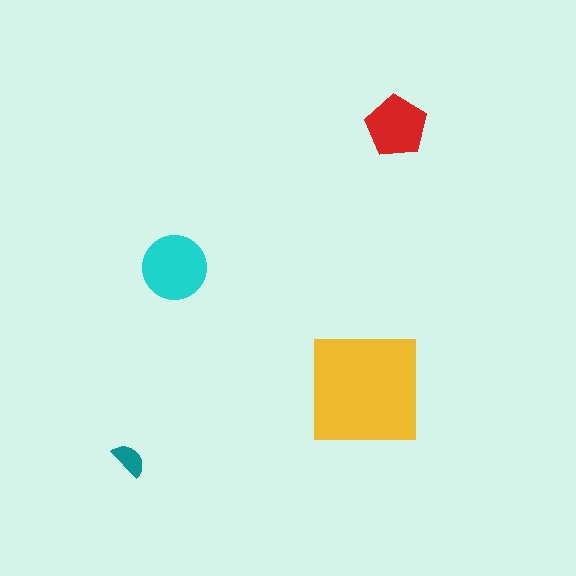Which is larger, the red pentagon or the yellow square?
The yellow square.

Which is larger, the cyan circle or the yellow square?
The yellow square.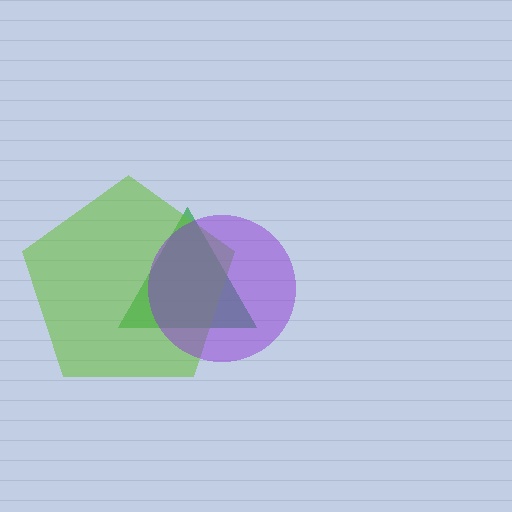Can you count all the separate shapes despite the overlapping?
Yes, there are 3 separate shapes.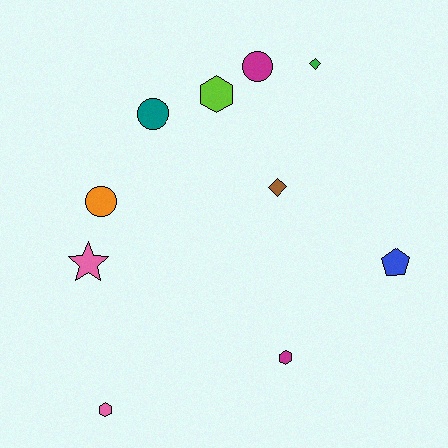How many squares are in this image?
There are no squares.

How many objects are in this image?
There are 10 objects.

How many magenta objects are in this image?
There are 2 magenta objects.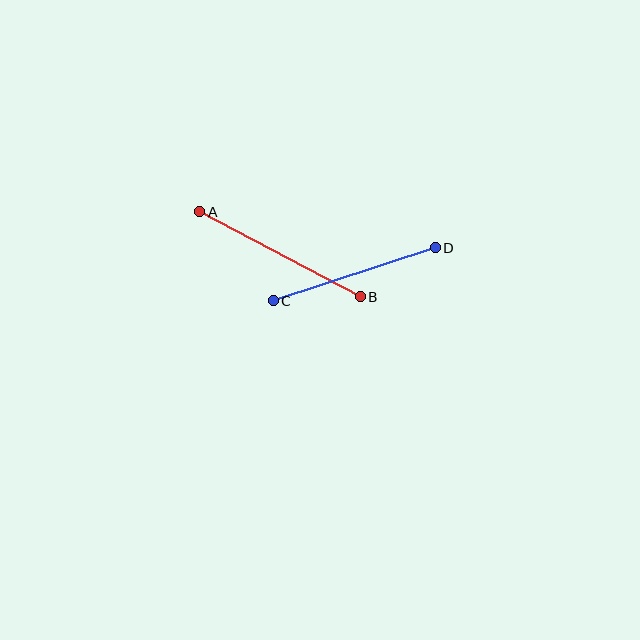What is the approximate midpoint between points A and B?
The midpoint is at approximately (280, 254) pixels.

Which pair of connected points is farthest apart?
Points A and B are farthest apart.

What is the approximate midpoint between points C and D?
The midpoint is at approximately (354, 274) pixels.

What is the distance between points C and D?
The distance is approximately 170 pixels.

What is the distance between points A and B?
The distance is approximately 182 pixels.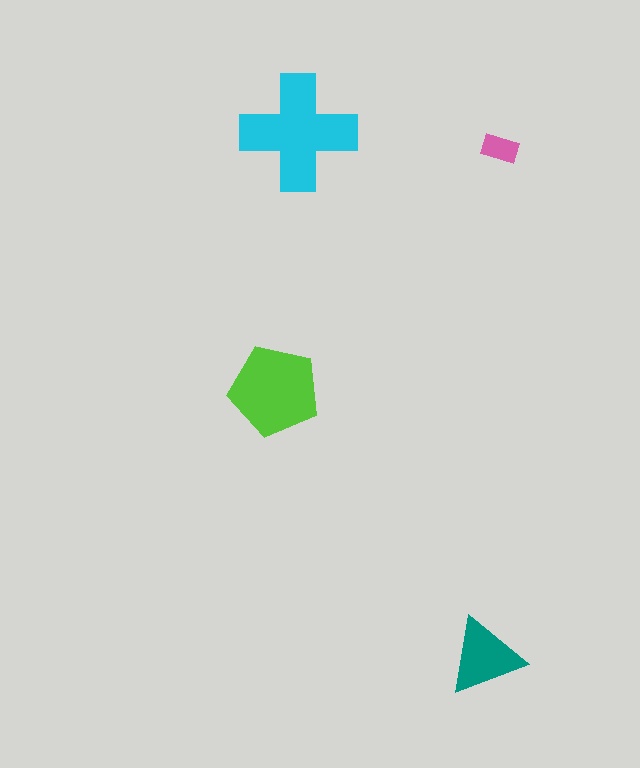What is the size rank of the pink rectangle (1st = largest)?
4th.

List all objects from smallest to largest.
The pink rectangle, the teal triangle, the lime pentagon, the cyan cross.